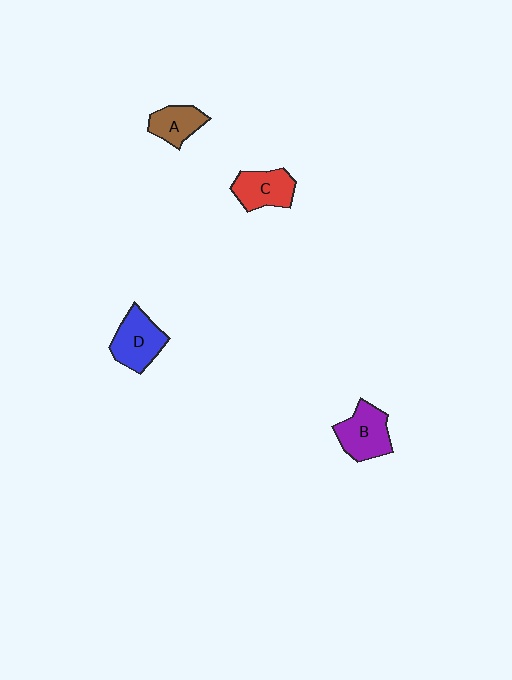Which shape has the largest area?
Shape B (purple).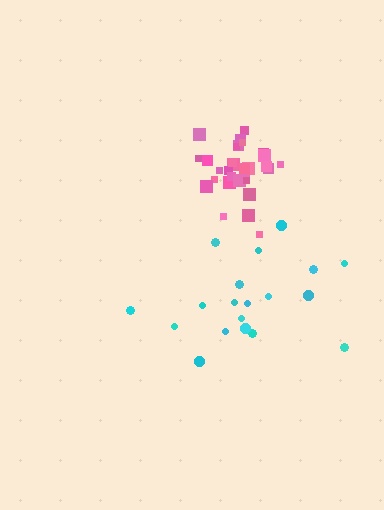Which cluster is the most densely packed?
Pink.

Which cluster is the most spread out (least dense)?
Cyan.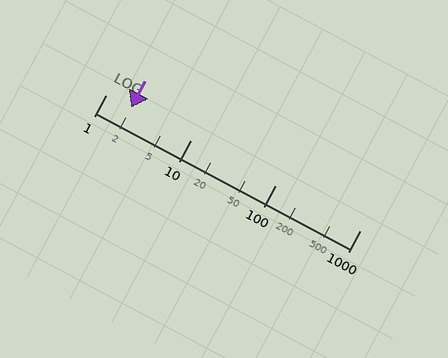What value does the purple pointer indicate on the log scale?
The pointer indicates approximately 2.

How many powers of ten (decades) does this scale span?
The scale spans 3 decades, from 1 to 1000.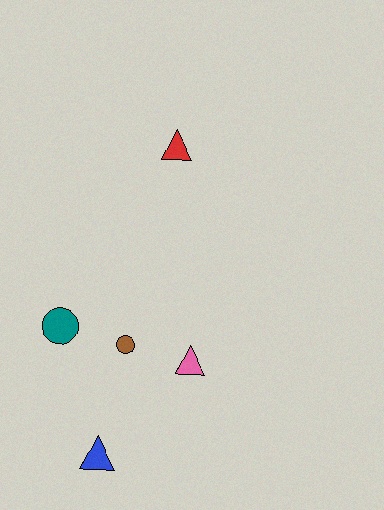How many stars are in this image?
There are no stars.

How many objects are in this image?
There are 5 objects.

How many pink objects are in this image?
There is 1 pink object.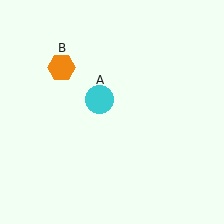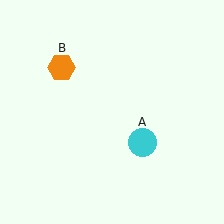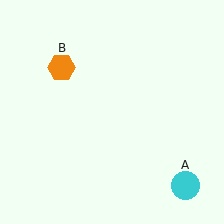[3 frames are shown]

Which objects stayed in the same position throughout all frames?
Orange hexagon (object B) remained stationary.